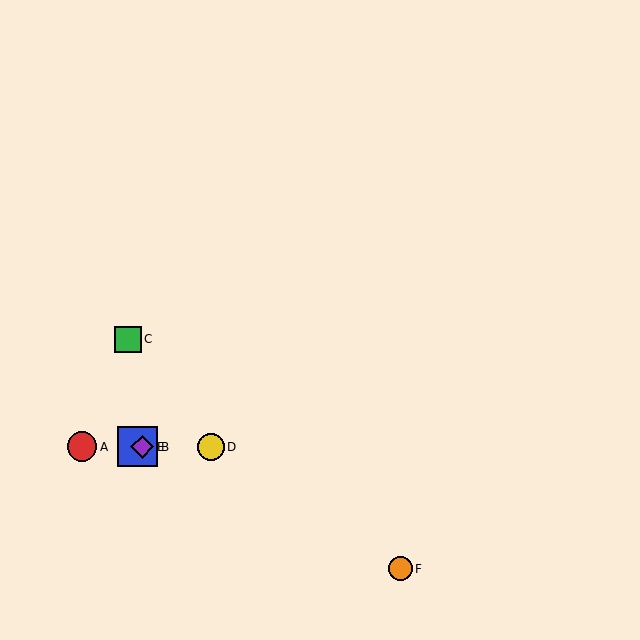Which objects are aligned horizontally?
Objects A, B, D, E are aligned horizontally.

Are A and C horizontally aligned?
No, A is at y≈447 and C is at y≈339.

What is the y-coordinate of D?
Object D is at y≈447.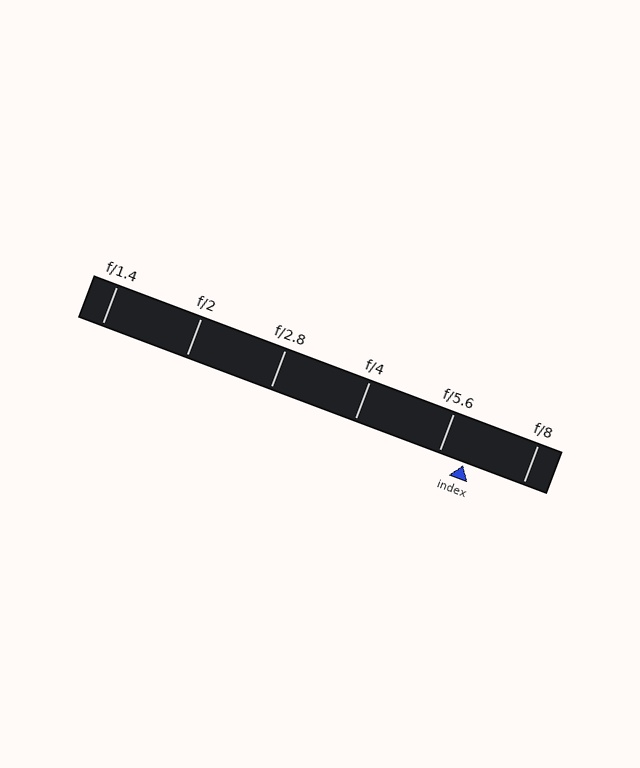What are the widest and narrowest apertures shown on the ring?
The widest aperture shown is f/1.4 and the narrowest is f/8.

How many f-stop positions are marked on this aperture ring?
There are 6 f-stop positions marked.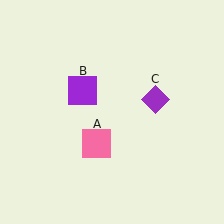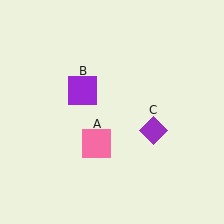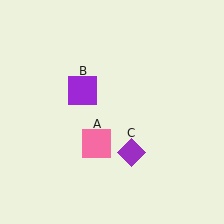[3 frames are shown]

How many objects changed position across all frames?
1 object changed position: purple diamond (object C).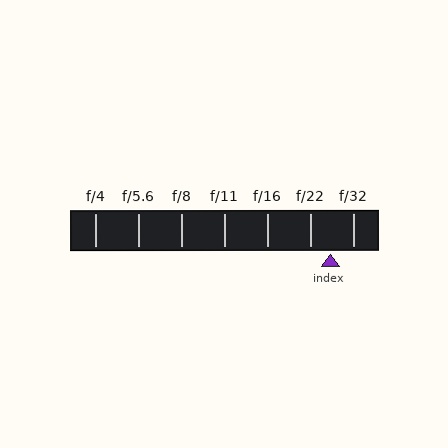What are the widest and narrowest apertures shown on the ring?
The widest aperture shown is f/4 and the narrowest is f/32.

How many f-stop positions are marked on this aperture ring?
There are 7 f-stop positions marked.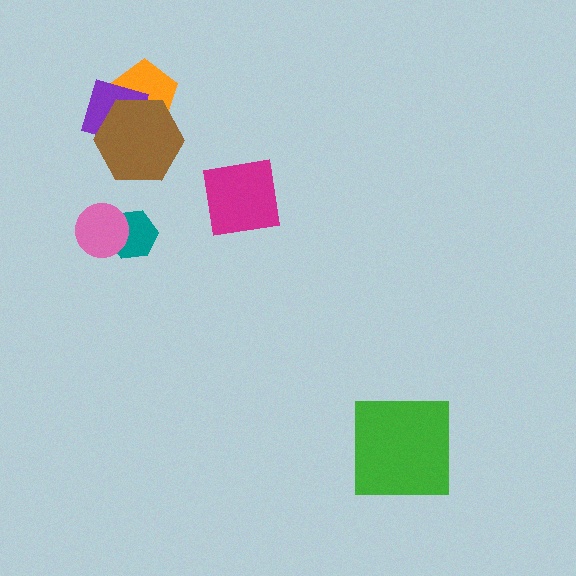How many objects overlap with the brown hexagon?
2 objects overlap with the brown hexagon.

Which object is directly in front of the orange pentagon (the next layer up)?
The purple diamond is directly in front of the orange pentagon.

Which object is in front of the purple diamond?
The brown hexagon is in front of the purple diamond.